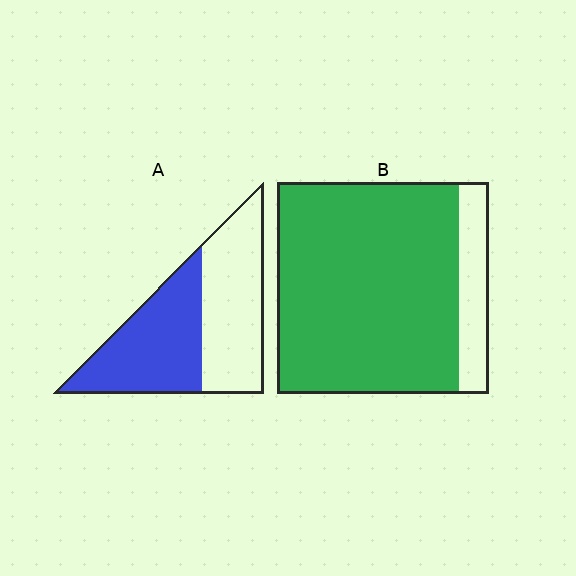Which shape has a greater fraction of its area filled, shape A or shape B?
Shape B.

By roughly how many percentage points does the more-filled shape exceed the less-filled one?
By roughly 35 percentage points (B over A).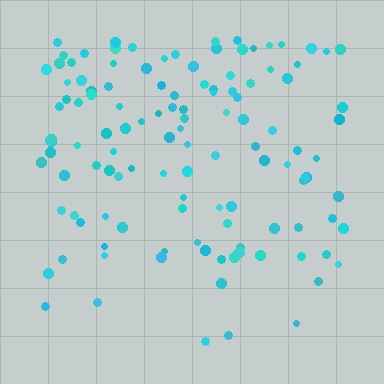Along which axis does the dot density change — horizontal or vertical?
Vertical.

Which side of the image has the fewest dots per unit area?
The bottom.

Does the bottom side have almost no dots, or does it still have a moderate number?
Still a moderate number, just noticeably fewer than the top.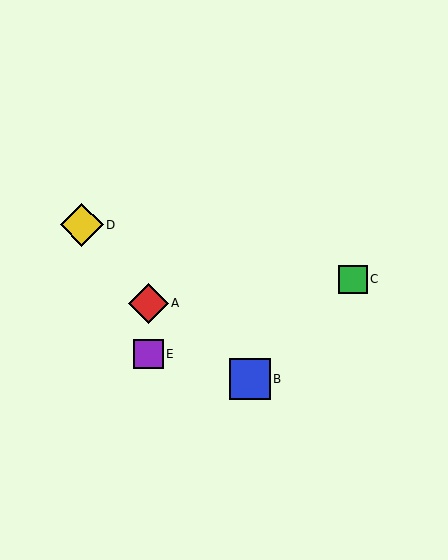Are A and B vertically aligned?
No, A is at x≈148 and B is at x≈250.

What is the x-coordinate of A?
Object A is at x≈148.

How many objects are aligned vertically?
2 objects (A, E) are aligned vertically.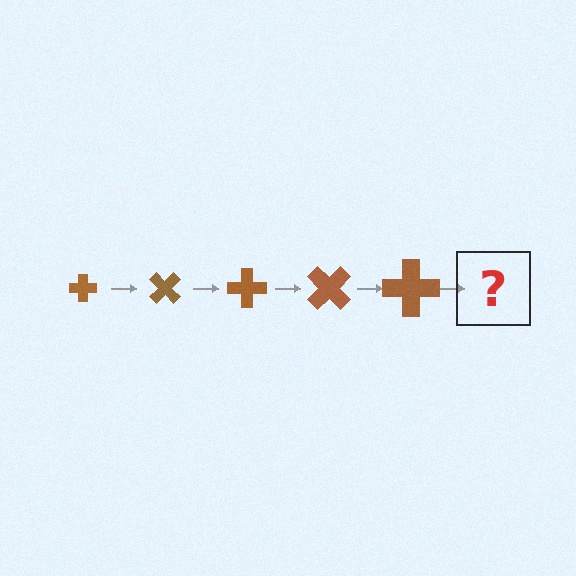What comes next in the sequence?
The next element should be a cross, larger than the previous one and rotated 225 degrees from the start.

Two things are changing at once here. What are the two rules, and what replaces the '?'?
The two rules are that the cross grows larger each step and it rotates 45 degrees each step. The '?' should be a cross, larger than the previous one and rotated 225 degrees from the start.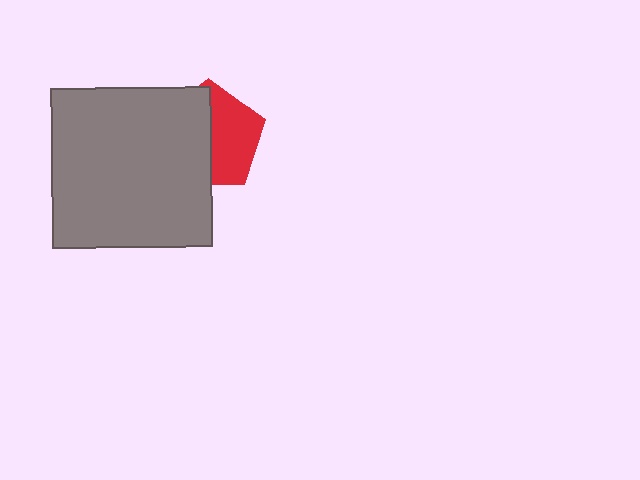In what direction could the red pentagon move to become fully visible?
The red pentagon could move right. That would shift it out from behind the gray square entirely.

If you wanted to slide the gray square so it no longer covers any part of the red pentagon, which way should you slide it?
Slide it left — that is the most direct way to separate the two shapes.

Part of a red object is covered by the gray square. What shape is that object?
It is a pentagon.